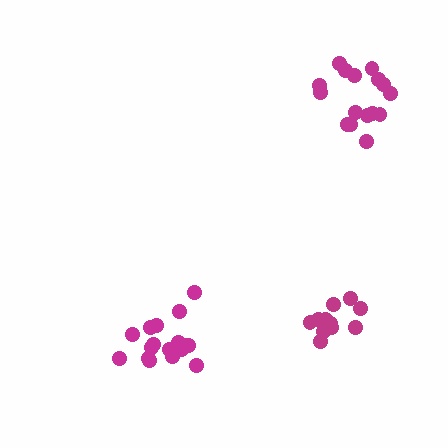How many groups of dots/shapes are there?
There are 3 groups.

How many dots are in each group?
Group 1: 12 dots, Group 2: 17 dots, Group 3: 17 dots (46 total).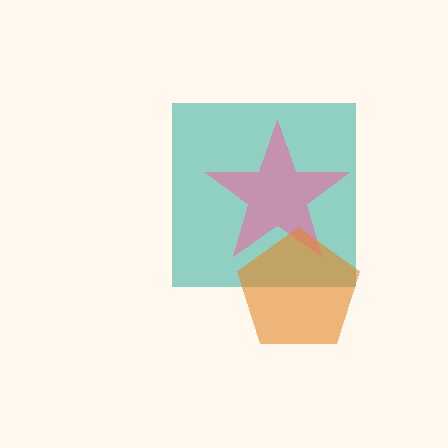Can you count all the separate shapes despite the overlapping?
Yes, there are 3 separate shapes.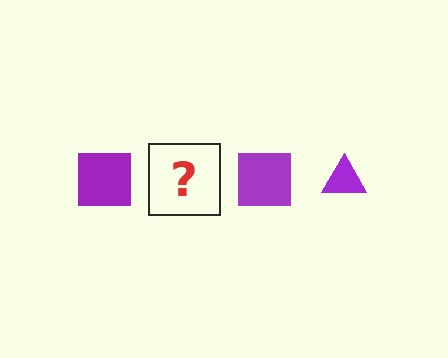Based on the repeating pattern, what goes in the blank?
The blank should be a purple triangle.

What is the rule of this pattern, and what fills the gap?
The rule is that the pattern cycles through square, triangle shapes in purple. The gap should be filled with a purple triangle.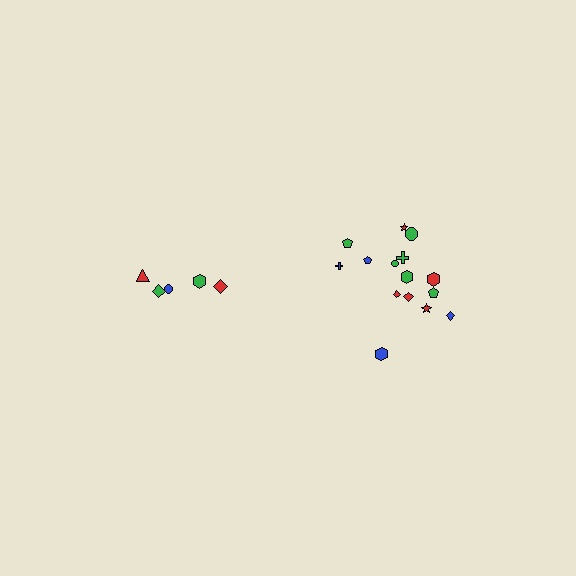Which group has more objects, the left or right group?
The right group.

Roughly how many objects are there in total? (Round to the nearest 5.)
Roughly 20 objects in total.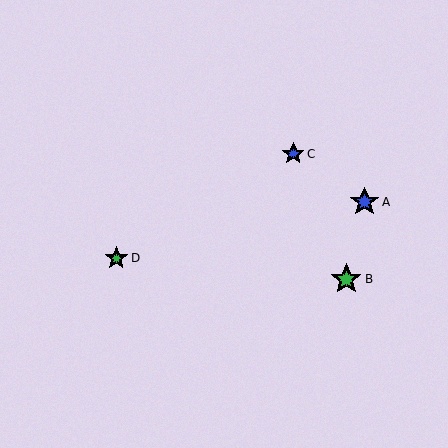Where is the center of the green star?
The center of the green star is at (116, 258).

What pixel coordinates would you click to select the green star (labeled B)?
Click at (346, 279) to select the green star B.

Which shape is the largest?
The green star (labeled B) is the largest.